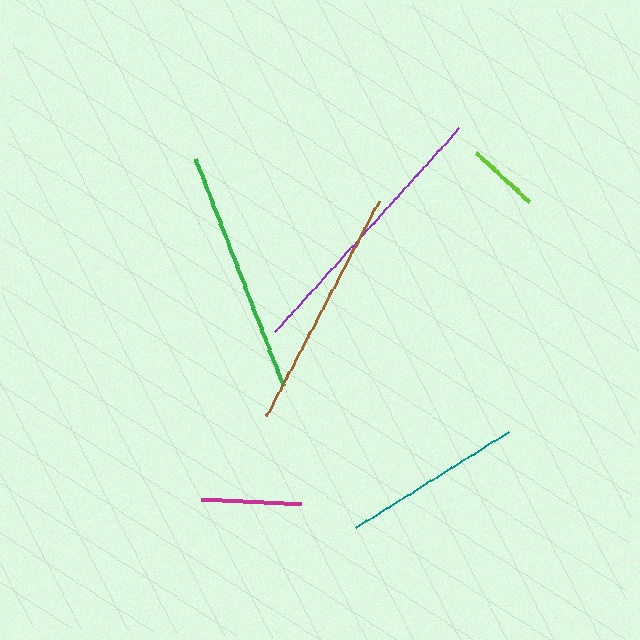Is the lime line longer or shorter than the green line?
The green line is longer than the lime line.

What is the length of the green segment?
The green segment is approximately 244 pixels long.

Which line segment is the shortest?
The lime line is the shortest at approximately 73 pixels.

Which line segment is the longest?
The purple line is the longest at approximately 274 pixels.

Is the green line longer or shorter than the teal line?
The green line is longer than the teal line.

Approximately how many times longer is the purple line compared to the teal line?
The purple line is approximately 1.5 times the length of the teal line.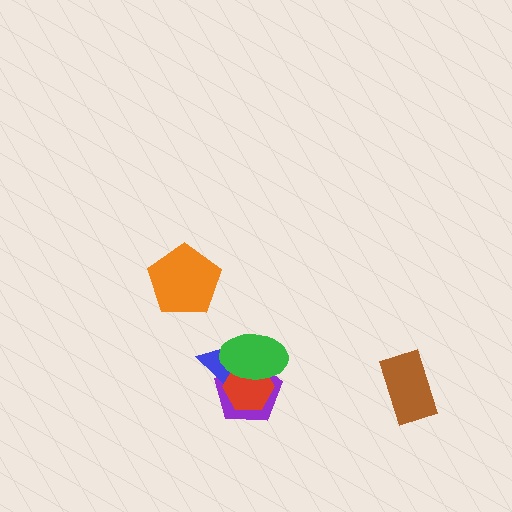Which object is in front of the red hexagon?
The green ellipse is in front of the red hexagon.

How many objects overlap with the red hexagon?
3 objects overlap with the red hexagon.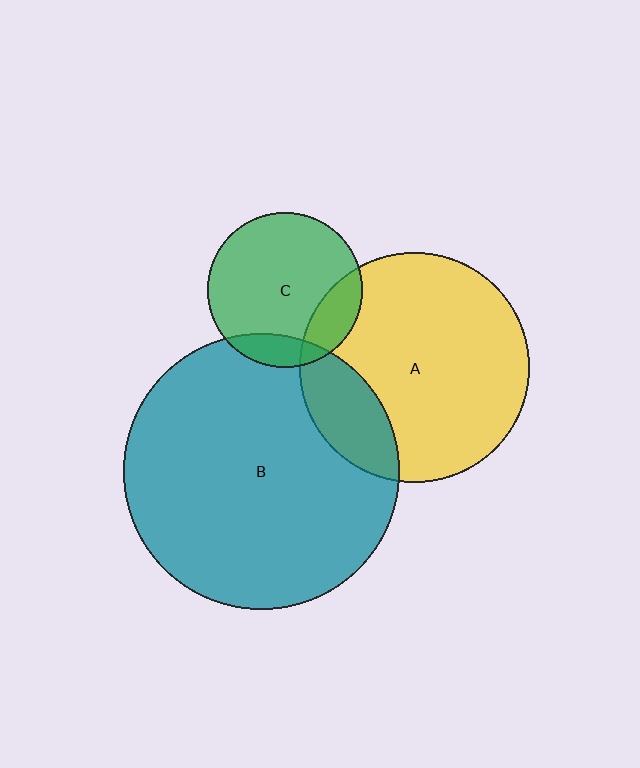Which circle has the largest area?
Circle B (teal).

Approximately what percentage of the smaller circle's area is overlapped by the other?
Approximately 15%.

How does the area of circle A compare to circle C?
Approximately 2.2 times.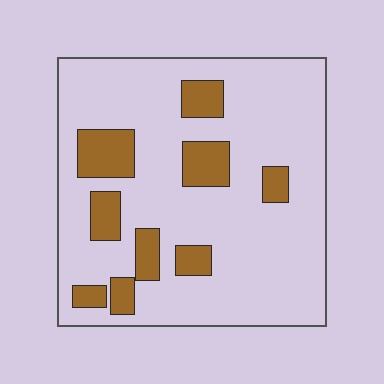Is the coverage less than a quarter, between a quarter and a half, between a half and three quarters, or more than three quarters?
Less than a quarter.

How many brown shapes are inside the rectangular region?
9.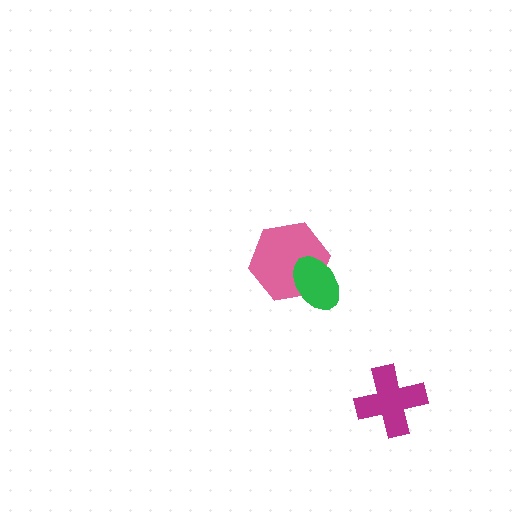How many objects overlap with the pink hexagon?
1 object overlaps with the pink hexagon.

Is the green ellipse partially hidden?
No, no other shape covers it.